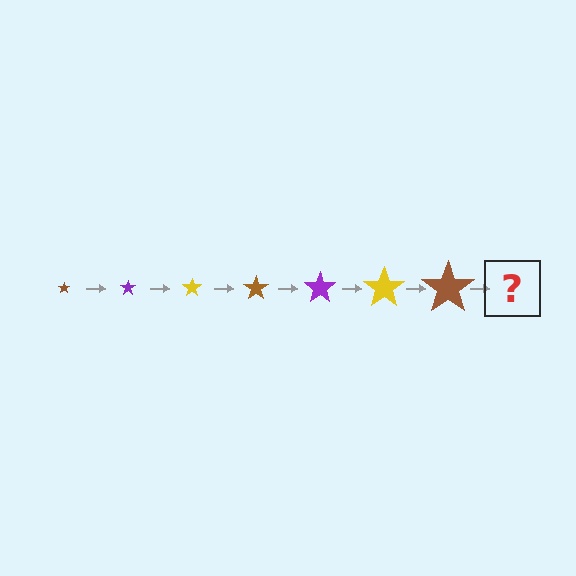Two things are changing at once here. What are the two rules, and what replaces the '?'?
The two rules are that the star grows larger each step and the color cycles through brown, purple, and yellow. The '?' should be a purple star, larger than the previous one.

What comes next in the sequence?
The next element should be a purple star, larger than the previous one.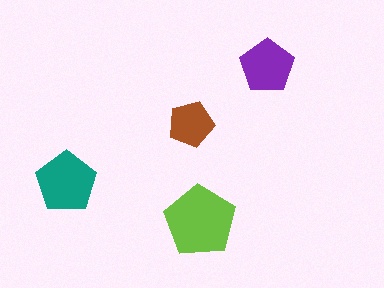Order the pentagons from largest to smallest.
the lime one, the teal one, the purple one, the brown one.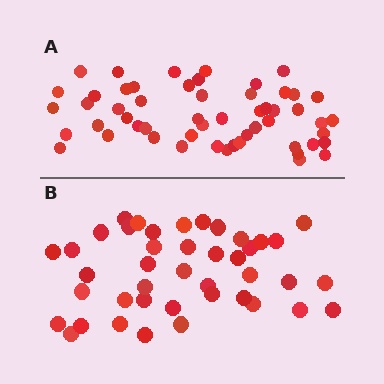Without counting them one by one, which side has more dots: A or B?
Region A (the top region) has more dots.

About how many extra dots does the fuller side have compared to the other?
Region A has roughly 12 or so more dots than region B.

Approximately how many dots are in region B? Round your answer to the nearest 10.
About 40 dots. (The exact count is 42, which rounds to 40.)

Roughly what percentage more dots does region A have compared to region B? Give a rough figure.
About 30% more.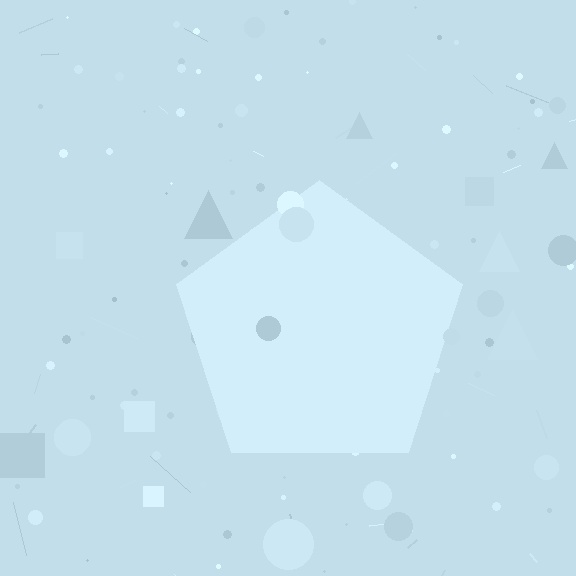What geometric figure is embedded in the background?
A pentagon is embedded in the background.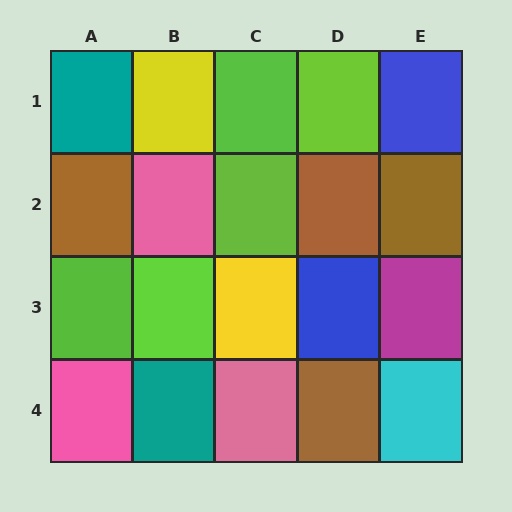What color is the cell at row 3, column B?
Lime.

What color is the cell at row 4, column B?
Teal.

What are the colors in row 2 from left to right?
Brown, pink, lime, brown, brown.